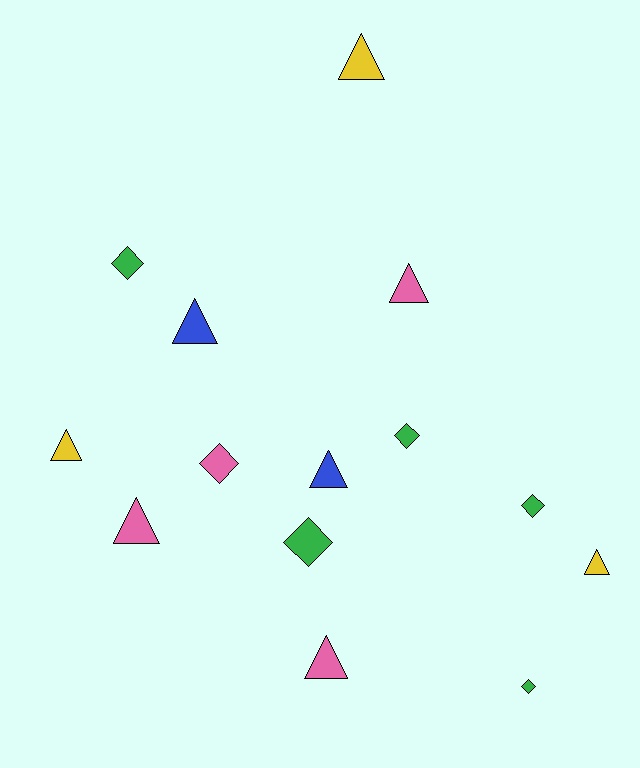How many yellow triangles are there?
There are 3 yellow triangles.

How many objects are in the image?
There are 14 objects.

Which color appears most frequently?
Green, with 5 objects.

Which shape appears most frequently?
Triangle, with 8 objects.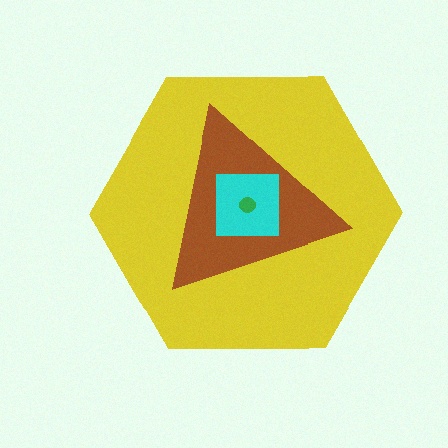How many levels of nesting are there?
4.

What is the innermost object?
The green circle.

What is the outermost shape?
The yellow hexagon.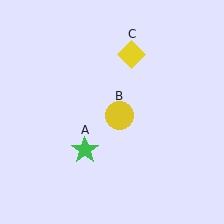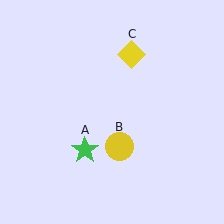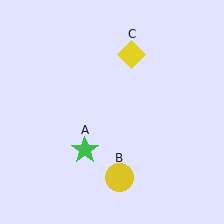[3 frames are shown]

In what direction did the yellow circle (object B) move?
The yellow circle (object B) moved down.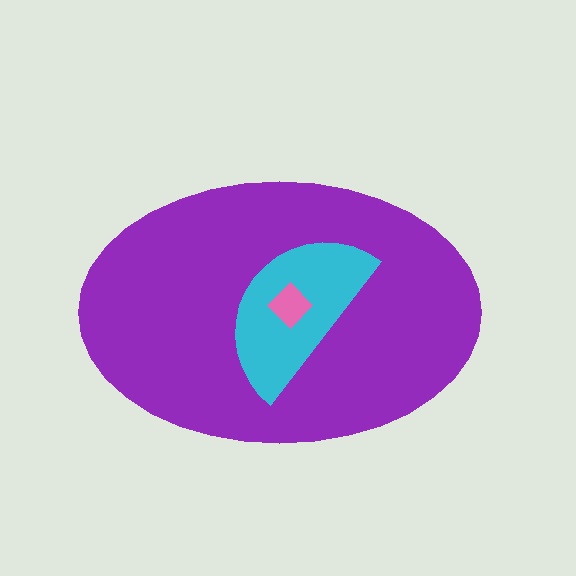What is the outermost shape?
The purple ellipse.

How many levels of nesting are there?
3.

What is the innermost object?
The pink diamond.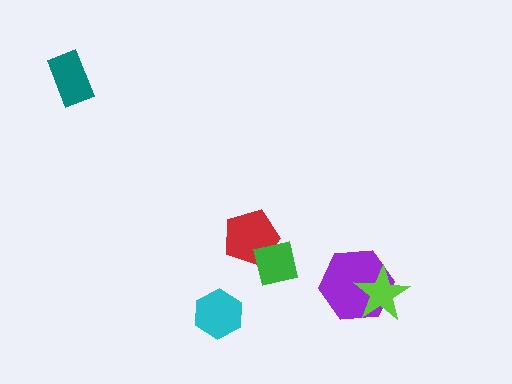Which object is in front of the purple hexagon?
The lime star is in front of the purple hexagon.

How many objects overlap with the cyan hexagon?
0 objects overlap with the cyan hexagon.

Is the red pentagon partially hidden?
Yes, it is partially covered by another shape.